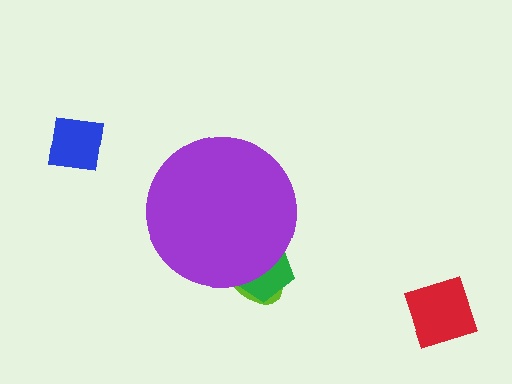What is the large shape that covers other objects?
A purple circle.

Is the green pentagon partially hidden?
Yes, the green pentagon is partially hidden behind the purple circle.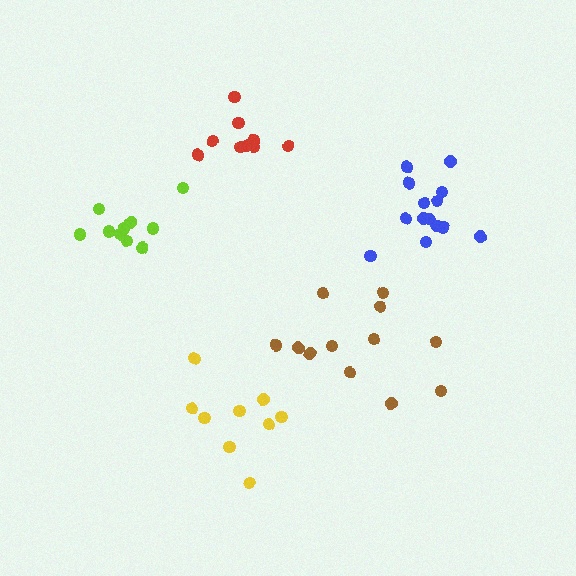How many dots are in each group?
Group 1: 14 dots, Group 2: 9 dots, Group 3: 9 dots, Group 4: 12 dots, Group 5: 10 dots (54 total).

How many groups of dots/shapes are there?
There are 5 groups.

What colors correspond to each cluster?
The clusters are colored: blue, yellow, red, brown, lime.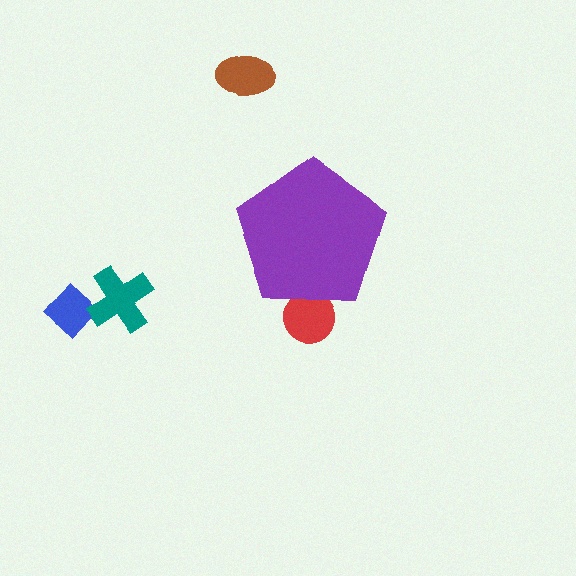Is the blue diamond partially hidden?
No, the blue diamond is fully visible.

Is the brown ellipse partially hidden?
No, the brown ellipse is fully visible.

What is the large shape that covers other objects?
A purple pentagon.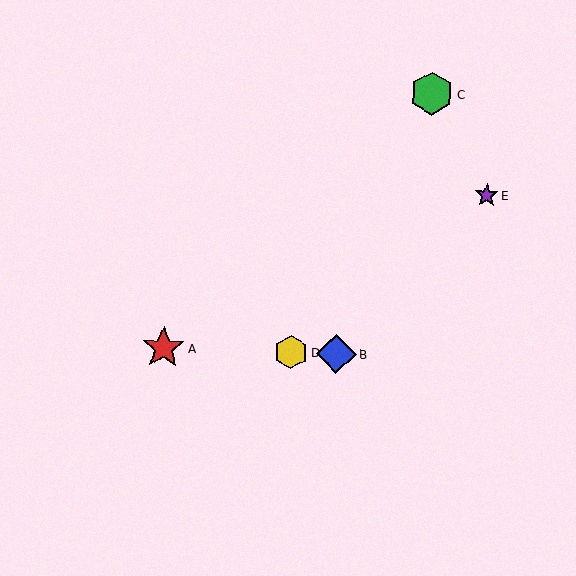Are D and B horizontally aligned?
Yes, both are at y≈352.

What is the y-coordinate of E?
Object E is at y≈195.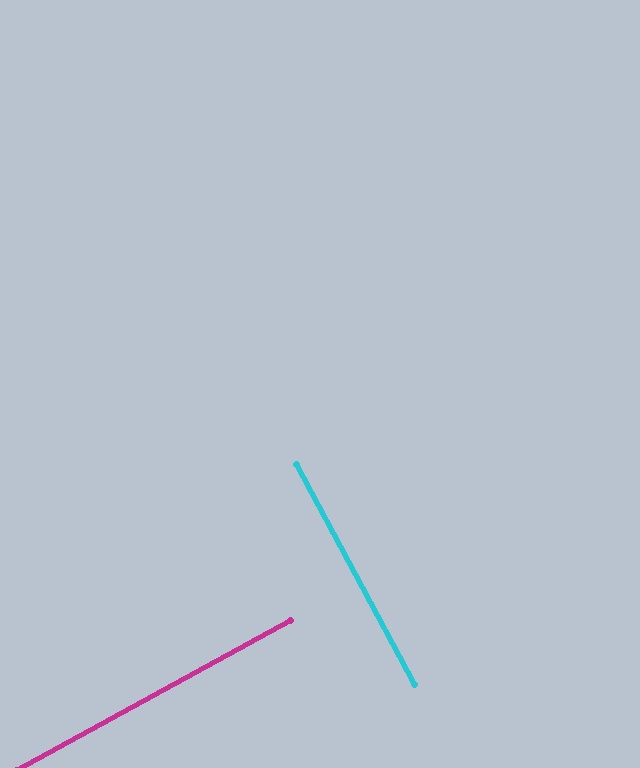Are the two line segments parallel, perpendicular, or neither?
Perpendicular — they meet at approximately 90°.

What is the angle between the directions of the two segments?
Approximately 90 degrees.